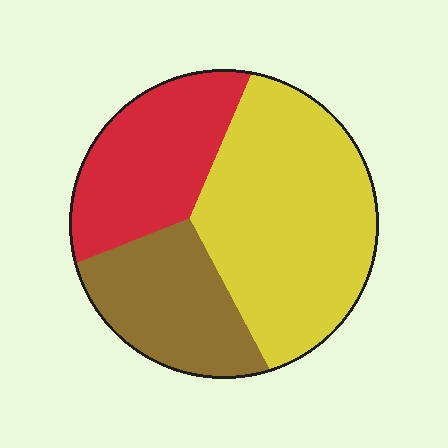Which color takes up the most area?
Yellow, at roughly 50%.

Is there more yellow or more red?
Yellow.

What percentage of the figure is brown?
Brown takes up less than a quarter of the figure.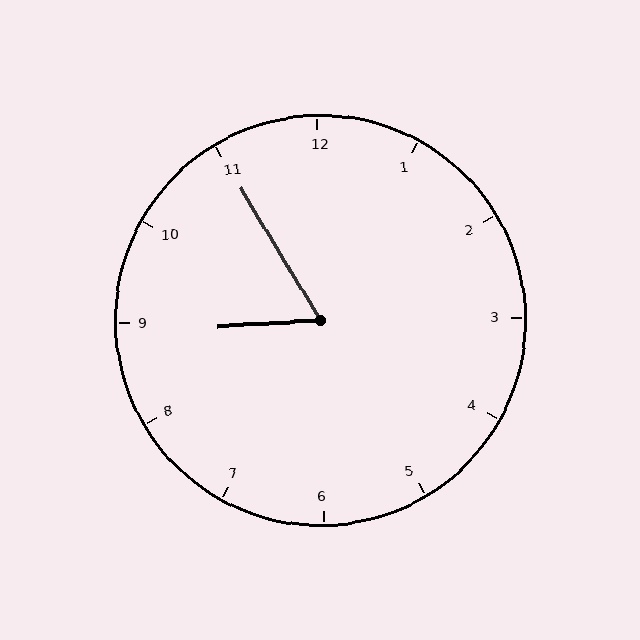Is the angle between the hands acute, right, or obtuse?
It is acute.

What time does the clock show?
8:55.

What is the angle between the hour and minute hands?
Approximately 62 degrees.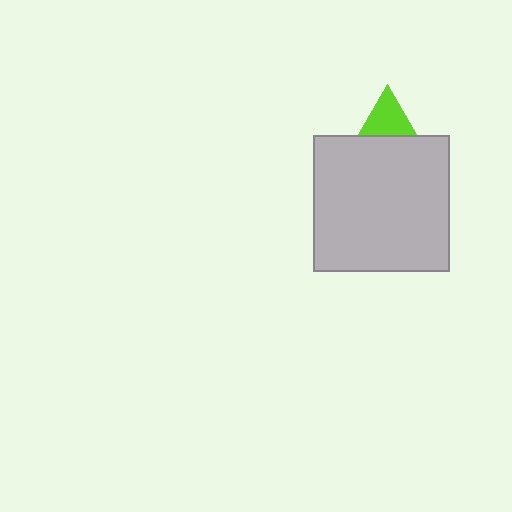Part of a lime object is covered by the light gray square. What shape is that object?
It is a triangle.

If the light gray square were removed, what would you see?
You would see the complete lime triangle.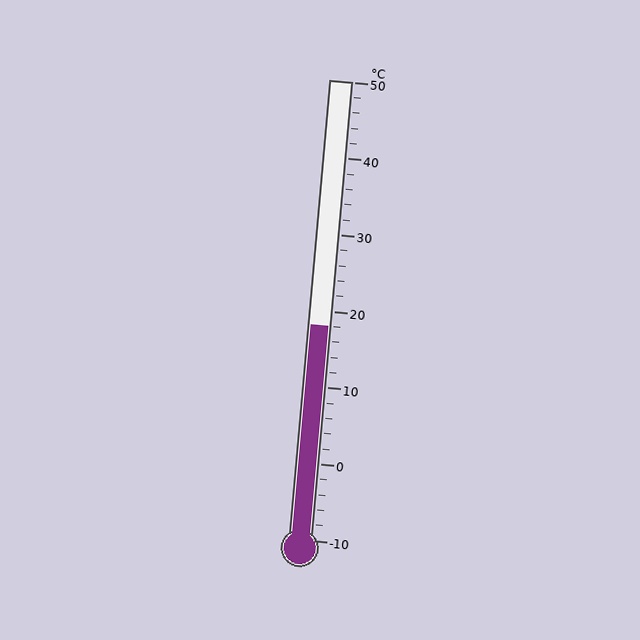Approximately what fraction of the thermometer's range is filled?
The thermometer is filled to approximately 45% of its range.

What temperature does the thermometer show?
The thermometer shows approximately 18°C.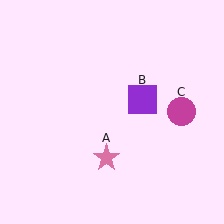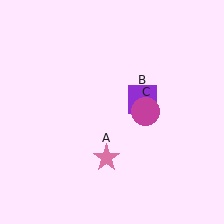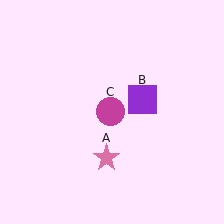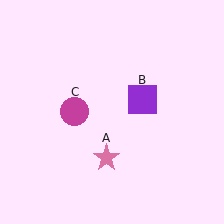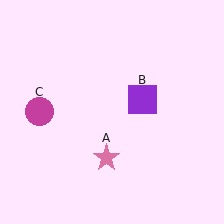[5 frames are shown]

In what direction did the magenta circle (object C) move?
The magenta circle (object C) moved left.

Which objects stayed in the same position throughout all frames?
Pink star (object A) and purple square (object B) remained stationary.